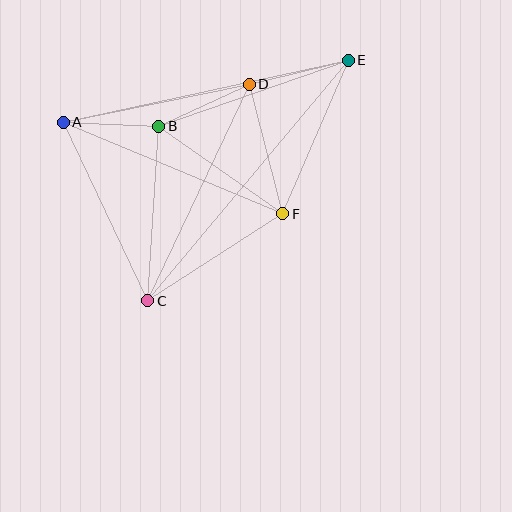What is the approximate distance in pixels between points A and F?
The distance between A and F is approximately 237 pixels.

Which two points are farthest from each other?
Points C and E are farthest from each other.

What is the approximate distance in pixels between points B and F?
The distance between B and F is approximately 152 pixels.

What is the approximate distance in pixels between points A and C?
The distance between A and C is approximately 197 pixels.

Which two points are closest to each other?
Points A and B are closest to each other.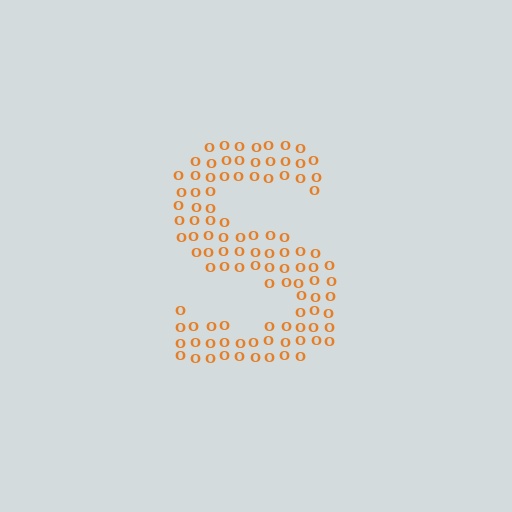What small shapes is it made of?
It is made of small letter O's.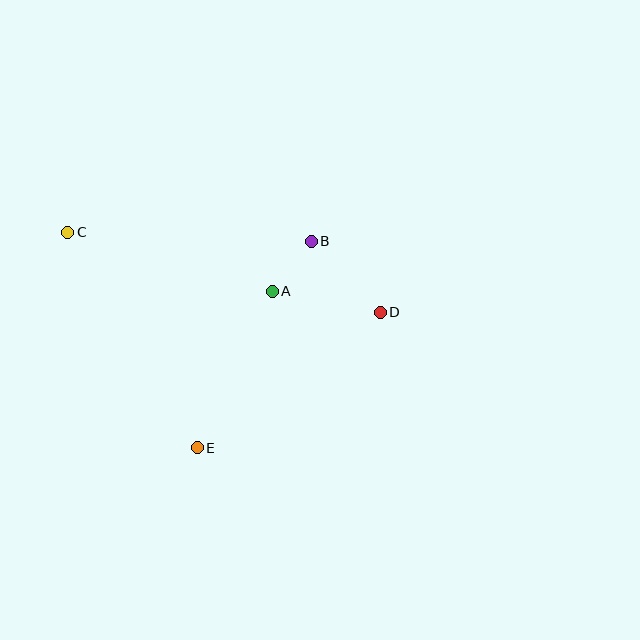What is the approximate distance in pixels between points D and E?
The distance between D and E is approximately 228 pixels.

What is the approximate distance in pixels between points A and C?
The distance between A and C is approximately 213 pixels.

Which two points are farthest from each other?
Points C and D are farthest from each other.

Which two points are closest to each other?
Points A and B are closest to each other.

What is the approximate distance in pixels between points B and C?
The distance between B and C is approximately 244 pixels.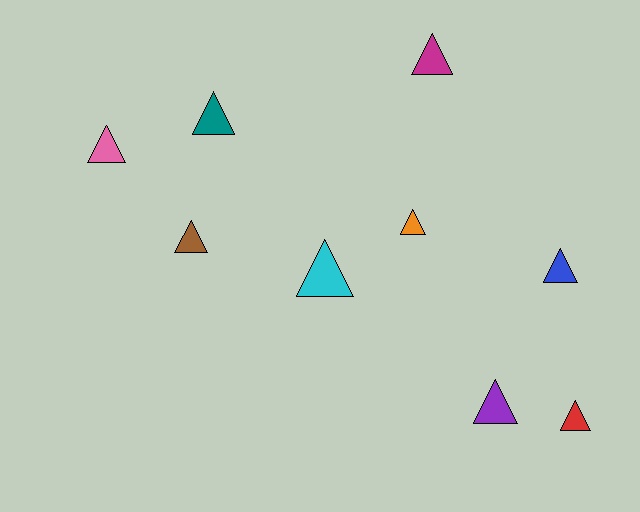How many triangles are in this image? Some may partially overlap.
There are 9 triangles.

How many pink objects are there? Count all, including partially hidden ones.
There is 1 pink object.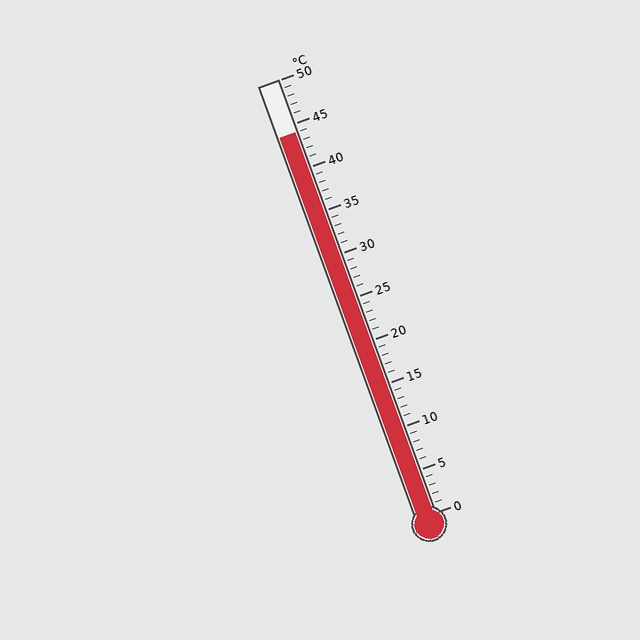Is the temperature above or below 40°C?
The temperature is above 40°C.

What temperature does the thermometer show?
The thermometer shows approximately 44°C.